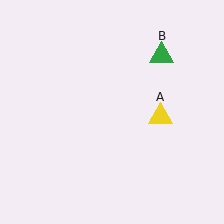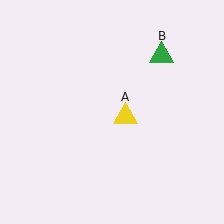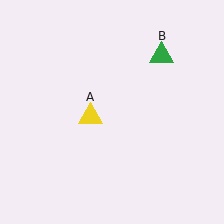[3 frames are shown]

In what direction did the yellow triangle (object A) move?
The yellow triangle (object A) moved left.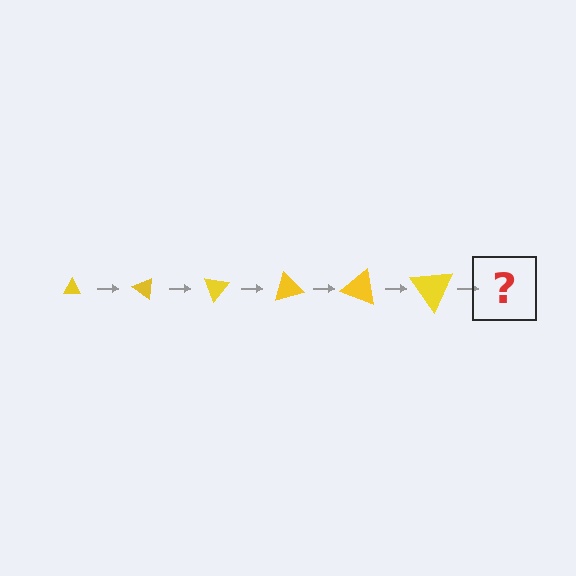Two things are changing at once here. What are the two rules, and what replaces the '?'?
The two rules are that the triangle grows larger each step and it rotates 35 degrees each step. The '?' should be a triangle, larger than the previous one and rotated 210 degrees from the start.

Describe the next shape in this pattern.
It should be a triangle, larger than the previous one and rotated 210 degrees from the start.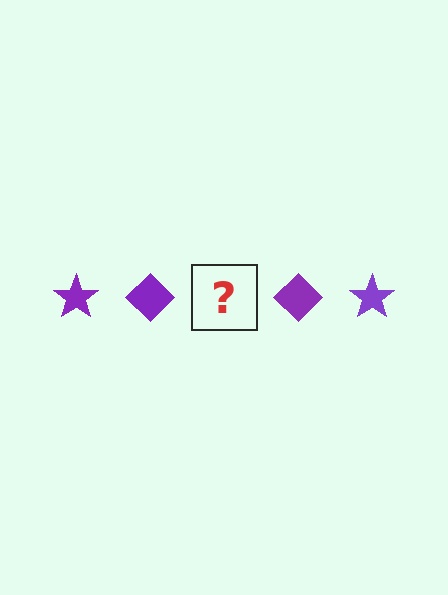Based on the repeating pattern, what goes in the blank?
The blank should be a purple star.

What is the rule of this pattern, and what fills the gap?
The rule is that the pattern cycles through star, diamond shapes in purple. The gap should be filled with a purple star.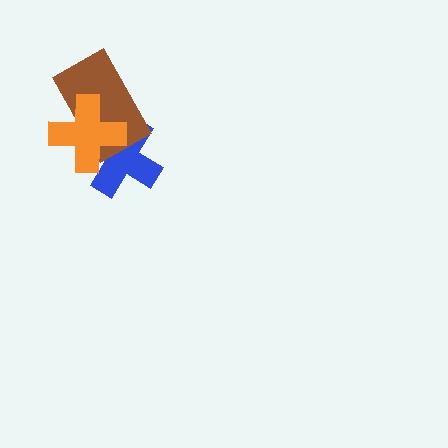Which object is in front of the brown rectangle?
The orange cross is in front of the brown rectangle.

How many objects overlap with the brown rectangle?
2 objects overlap with the brown rectangle.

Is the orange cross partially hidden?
No, no other shape covers it.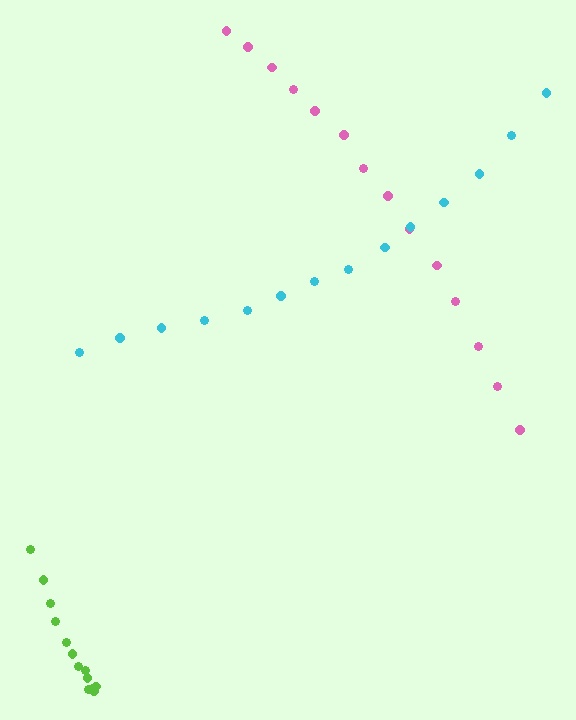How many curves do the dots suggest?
There are 3 distinct paths.